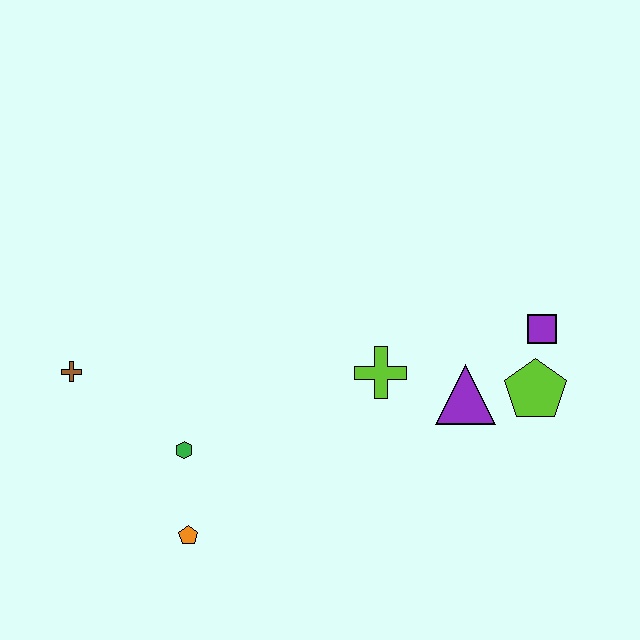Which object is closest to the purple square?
The lime pentagon is closest to the purple square.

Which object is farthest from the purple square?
The brown cross is farthest from the purple square.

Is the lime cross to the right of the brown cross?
Yes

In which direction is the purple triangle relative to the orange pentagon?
The purple triangle is to the right of the orange pentagon.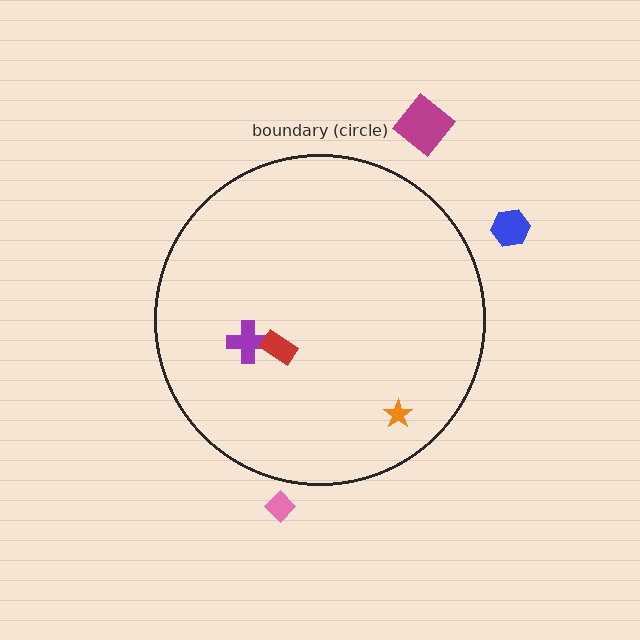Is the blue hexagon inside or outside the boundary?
Outside.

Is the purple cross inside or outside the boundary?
Inside.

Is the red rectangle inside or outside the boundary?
Inside.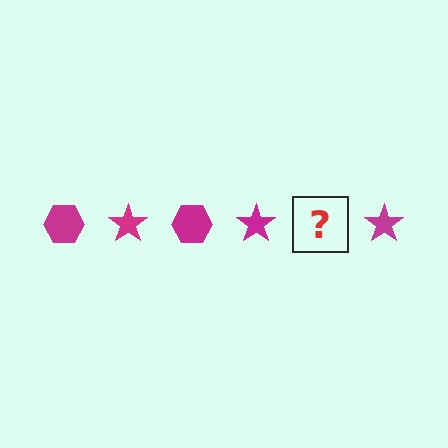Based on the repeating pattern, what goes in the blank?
The blank should be a magenta hexagon.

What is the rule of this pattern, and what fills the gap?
The rule is that the pattern cycles through hexagon, star shapes in magenta. The gap should be filled with a magenta hexagon.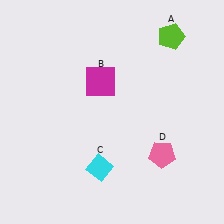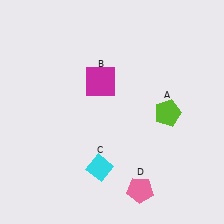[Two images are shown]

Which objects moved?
The objects that moved are: the lime pentagon (A), the pink pentagon (D).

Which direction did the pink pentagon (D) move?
The pink pentagon (D) moved down.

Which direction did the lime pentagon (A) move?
The lime pentagon (A) moved down.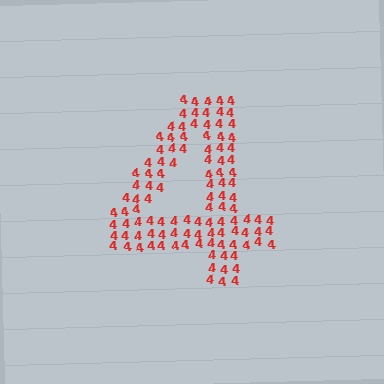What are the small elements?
The small elements are digit 4's.